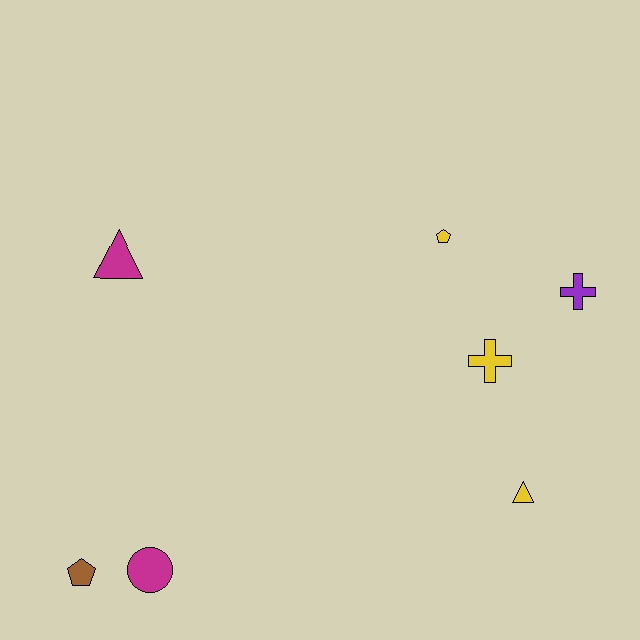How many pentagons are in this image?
There are 2 pentagons.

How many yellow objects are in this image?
There are 3 yellow objects.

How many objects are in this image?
There are 7 objects.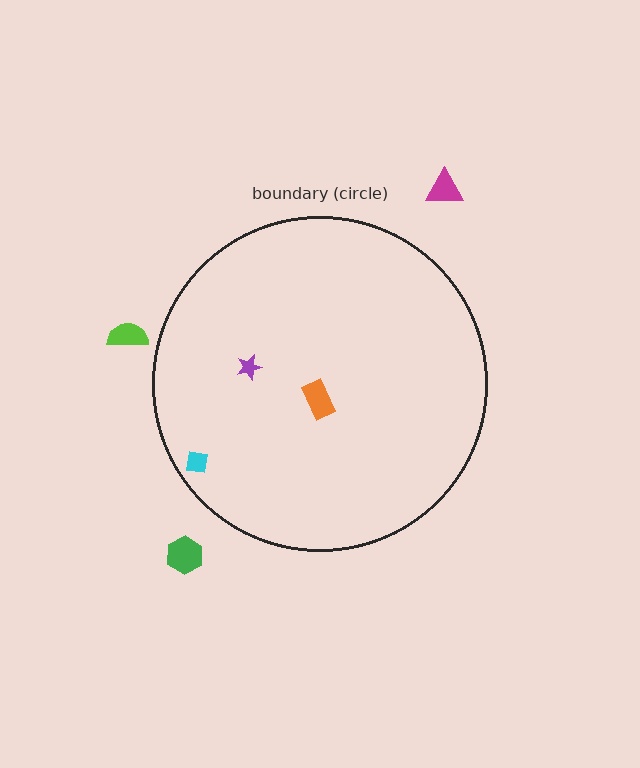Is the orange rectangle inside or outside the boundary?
Inside.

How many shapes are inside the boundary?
3 inside, 3 outside.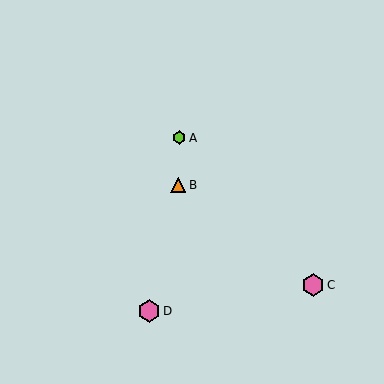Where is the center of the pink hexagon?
The center of the pink hexagon is at (149, 311).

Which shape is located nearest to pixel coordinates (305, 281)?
The pink hexagon (labeled C) at (313, 285) is nearest to that location.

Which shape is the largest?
The pink hexagon (labeled C) is the largest.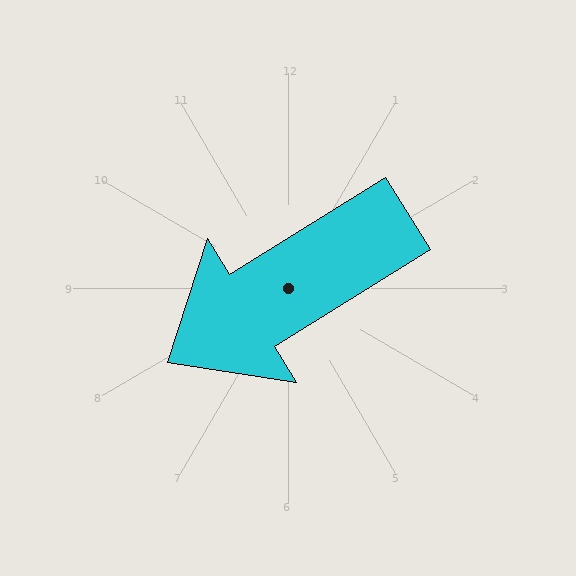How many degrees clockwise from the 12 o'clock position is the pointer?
Approximately 238 degrees.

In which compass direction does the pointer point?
Southwest.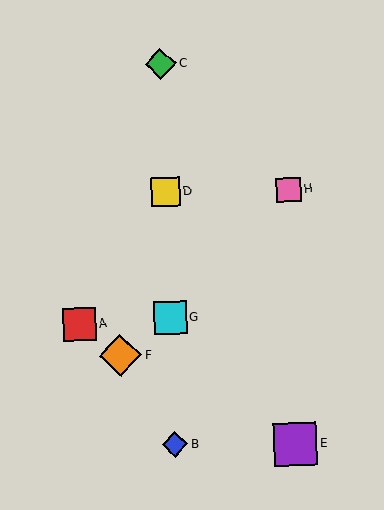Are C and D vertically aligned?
Yes, both are at x≈161.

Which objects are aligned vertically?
Objects B, C, D, G are aligned vertically.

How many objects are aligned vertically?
4 objects (B, C, D, G) are aligned vertically.